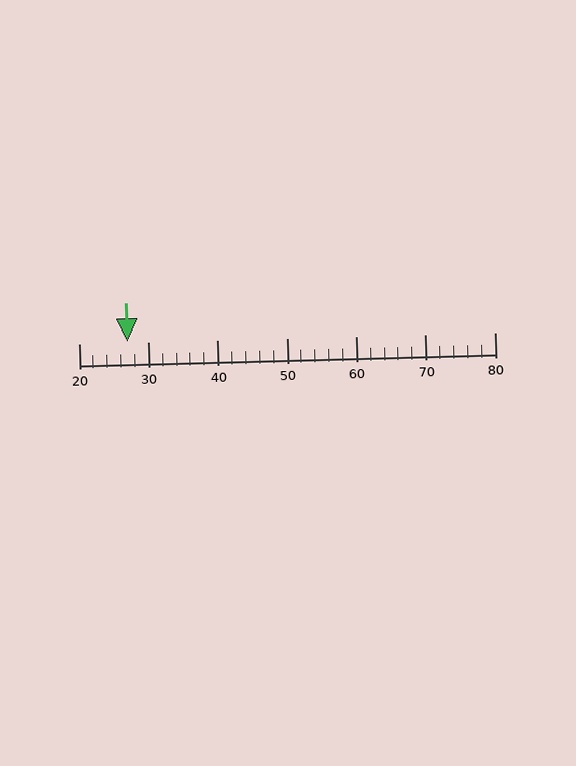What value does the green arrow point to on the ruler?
The green arrow points to approximately 27.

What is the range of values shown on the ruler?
The ruler shows values from 20 to 80.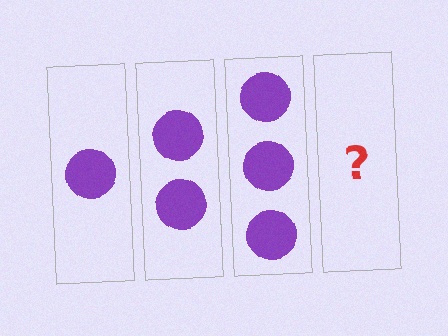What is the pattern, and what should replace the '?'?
The pattern is that each step adds one more circle. The '?' should be 4 circles.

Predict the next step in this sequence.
The next step is 4 circles.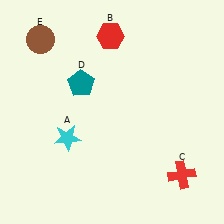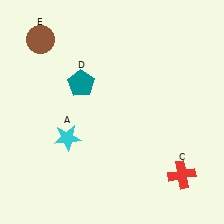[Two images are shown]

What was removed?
The red hexagon (B) was removed in Image 2.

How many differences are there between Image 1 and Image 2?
There is 1 difference between the two images.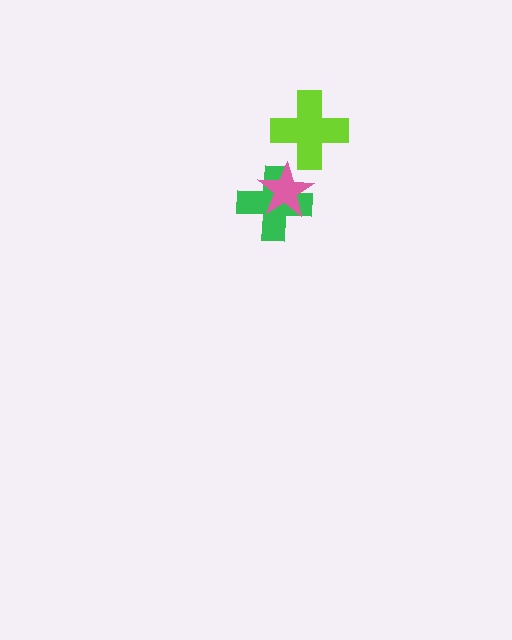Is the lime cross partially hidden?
No, no other shape covers it.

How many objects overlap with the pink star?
1 object overlaps with the pink star.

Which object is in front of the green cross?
The pink star is in front of the green cross.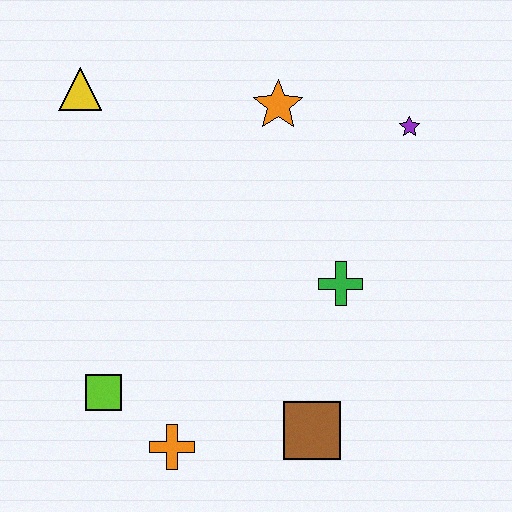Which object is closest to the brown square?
The orange cross is closest to the brown square.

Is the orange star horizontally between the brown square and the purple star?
No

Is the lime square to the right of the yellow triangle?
Yes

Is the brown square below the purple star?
Yes